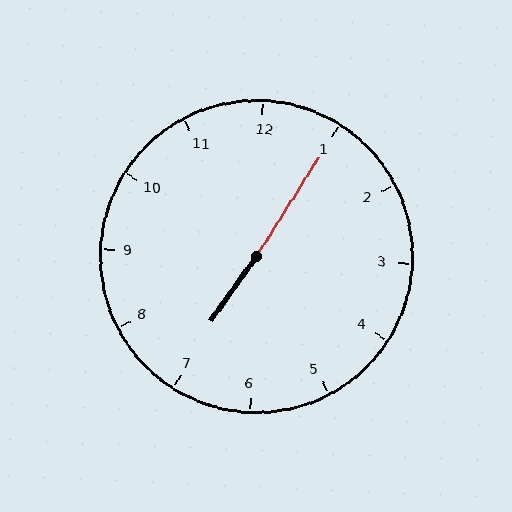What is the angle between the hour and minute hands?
Approximately 178 degrees.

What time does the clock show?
7:05.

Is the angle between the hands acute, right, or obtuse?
It is obtuse.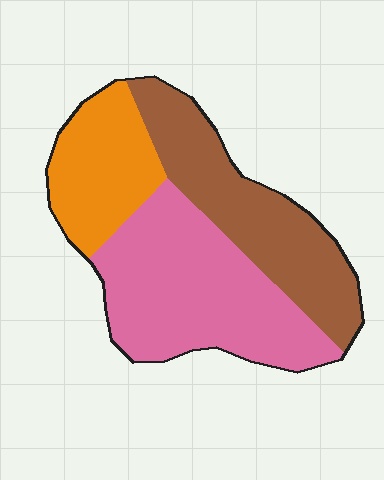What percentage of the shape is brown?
Brown takes up between a third and a half of the shape.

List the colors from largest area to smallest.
From largest to smallest: pink, brown, orange.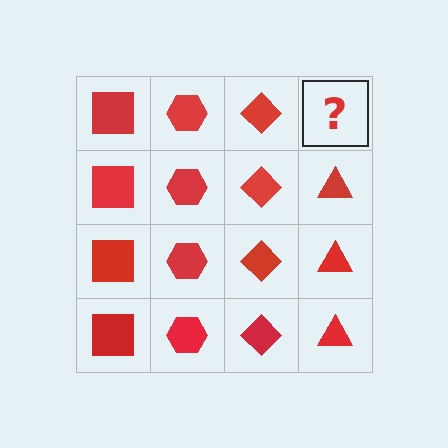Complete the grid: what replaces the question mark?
The question mark should be replaced with a red triangle.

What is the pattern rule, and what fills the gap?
The rule is that each column has a consistent shape. The gap should be filled with a red triangle.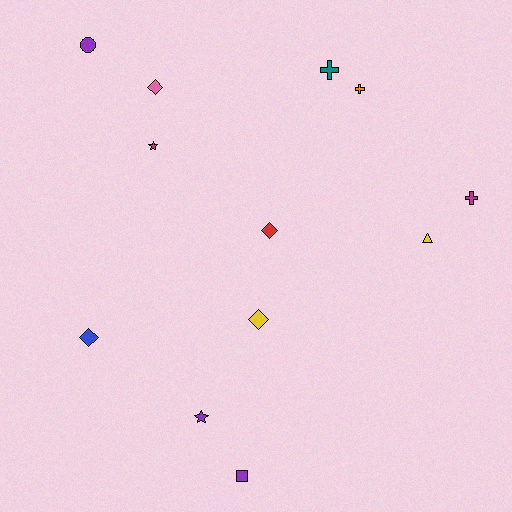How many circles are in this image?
There is 1 circle.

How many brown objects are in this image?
There are no brown objects.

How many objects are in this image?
There are 12 objects.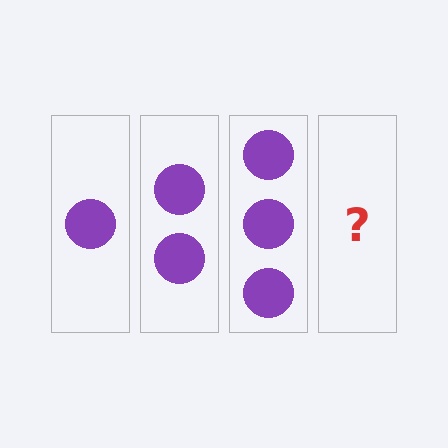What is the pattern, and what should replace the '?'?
The pattern is that each step adds one more circle. The '?' should be 4 circles.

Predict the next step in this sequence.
The next step is 4 circles.